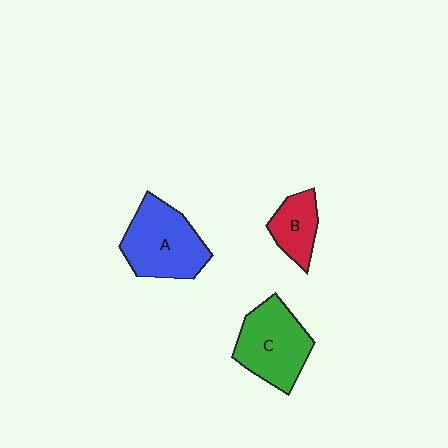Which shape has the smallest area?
Shape B (red).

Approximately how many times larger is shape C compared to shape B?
Approximately 1.8 times.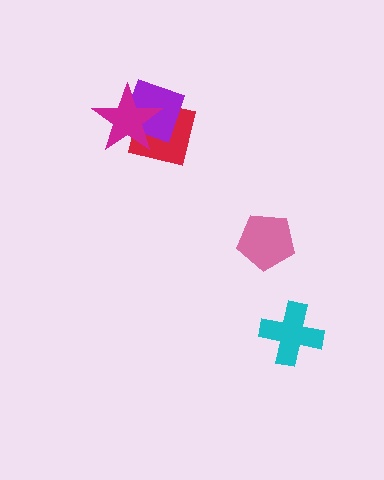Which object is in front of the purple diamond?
The magenta star is in front of the purple diamond.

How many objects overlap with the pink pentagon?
0 objects overlap with the pink pentagon.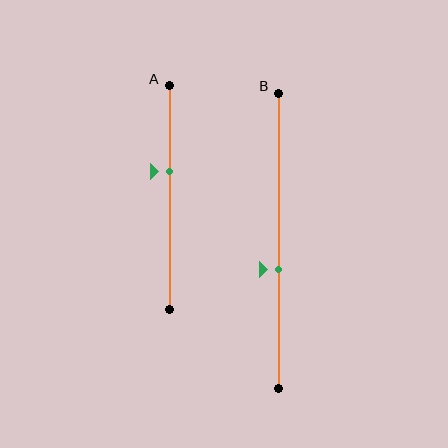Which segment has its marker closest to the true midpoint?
Segment B has its marker closest to the true midpoint.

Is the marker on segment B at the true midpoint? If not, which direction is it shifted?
No, the marker on segment B is shifted downward by about 10% of the segment length.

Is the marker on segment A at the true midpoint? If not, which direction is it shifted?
No, the marker on segment A is shifted upward by about 12% of the segment length.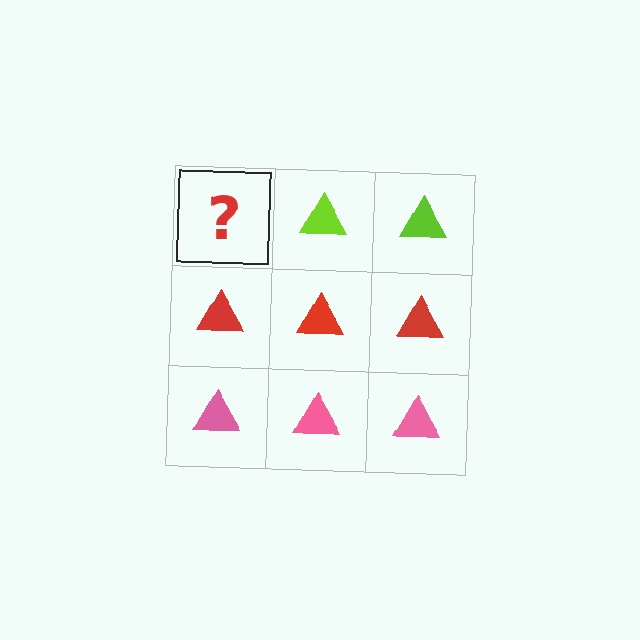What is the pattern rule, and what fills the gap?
The rule is that each row has a consistent color. The gap should be filled with a lime triangle.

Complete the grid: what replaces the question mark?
The question mark should be replaced with a lime triangle.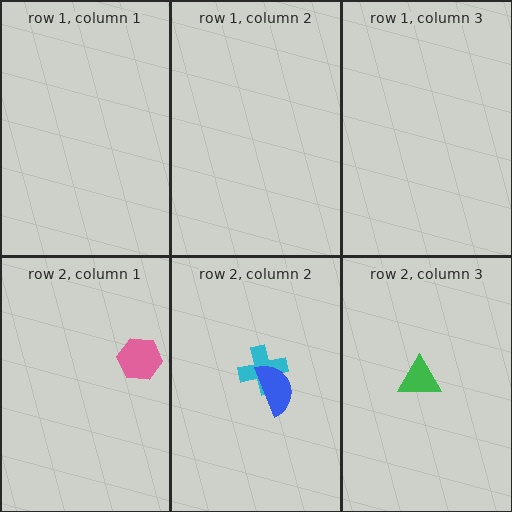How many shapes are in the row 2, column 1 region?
1.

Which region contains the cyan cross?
The row 2, column 2 region.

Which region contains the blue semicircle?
The row 2, column 2 region.